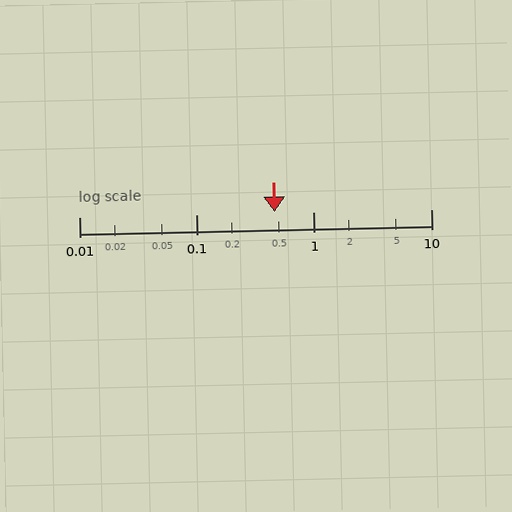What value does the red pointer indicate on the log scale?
The pointer indicates approximately 0.46.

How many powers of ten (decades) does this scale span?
The scale spans 3 decades, from 0.01 to 10.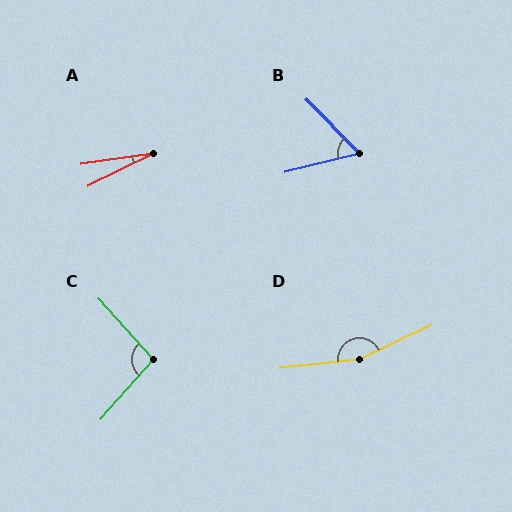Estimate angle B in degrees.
Approximately 60 degrees.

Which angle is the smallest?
A, at approximately 18 degrees.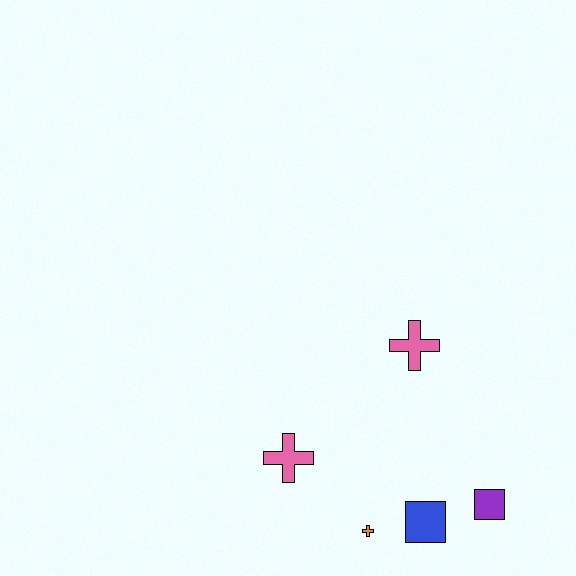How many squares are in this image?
There are 2 squares.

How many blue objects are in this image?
There is 1 blue object.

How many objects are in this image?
There are 5 objects.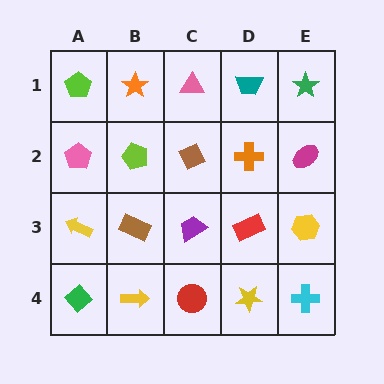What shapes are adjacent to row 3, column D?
An orange cross (row 2, column D), a yellow star (row 4, column D), a purple trapezoid (row 3, column C), a yellow hexagon (row 3, column E).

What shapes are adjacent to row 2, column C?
A pink triangle (row 1, column C), a purple trapezoid (row 3, column C), a lime pentagon (row 2, column B), an orange cross (row 2, column D).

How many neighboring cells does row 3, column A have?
3.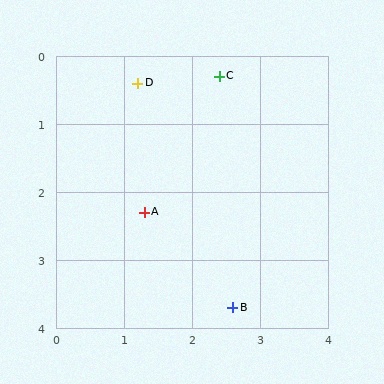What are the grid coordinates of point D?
Point D is at approximately (1.2, 0.4).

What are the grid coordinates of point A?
Point A is at approximately (1.3, 2.3).